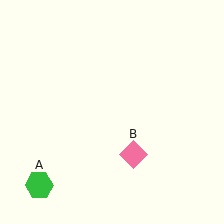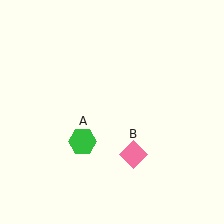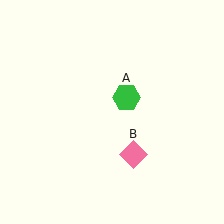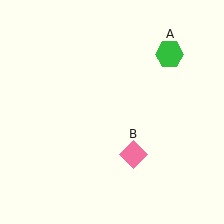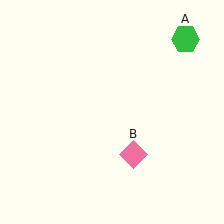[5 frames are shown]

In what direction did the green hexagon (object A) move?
The green hexagon (object A) moved up and to the right.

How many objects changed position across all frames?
1 object changed position: green hexagon (object A).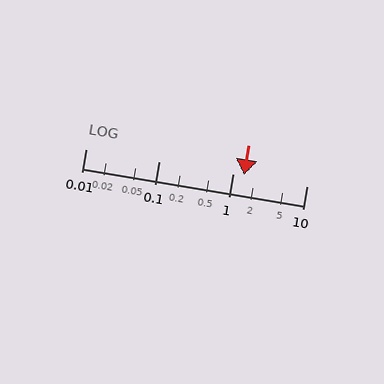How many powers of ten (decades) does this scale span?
The scale spans 3 decades, from 0.01 to 10.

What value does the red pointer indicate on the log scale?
The pointer indicates approximately 1.4.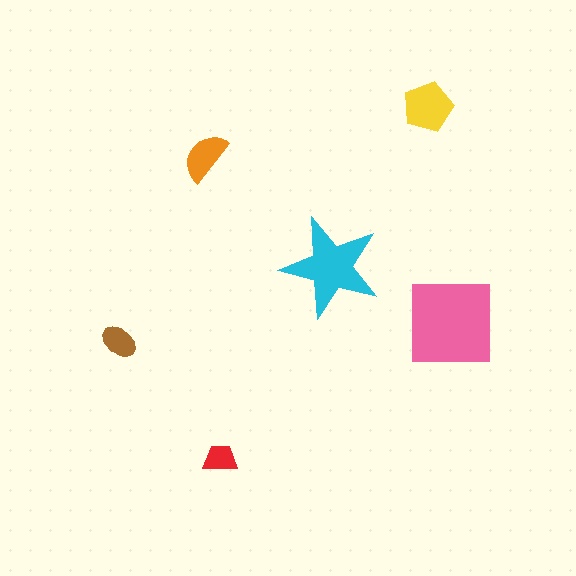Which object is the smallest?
The red trapezoid.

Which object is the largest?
The pink square.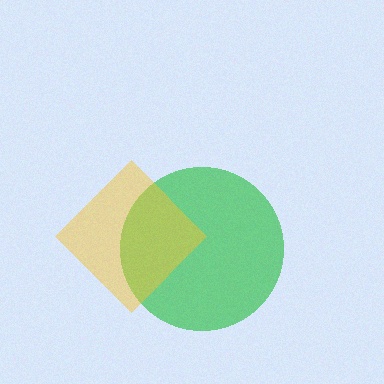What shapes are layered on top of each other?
The layered shapes are: a green circle, a yellow diamond.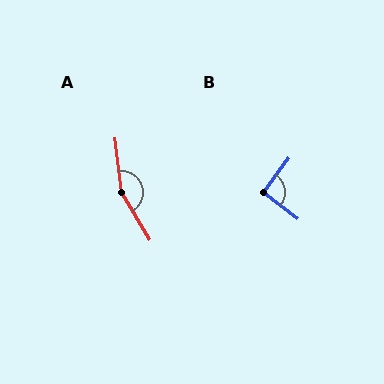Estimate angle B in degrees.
Approximately 92 degrees.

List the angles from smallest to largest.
B (92°), A (156°).